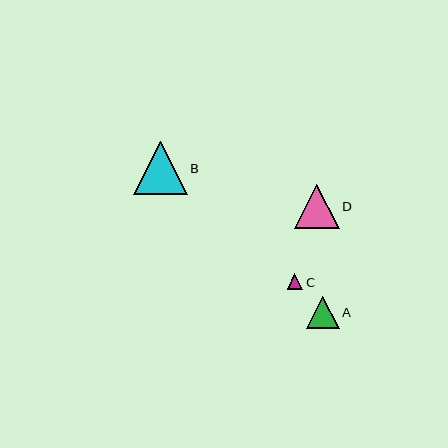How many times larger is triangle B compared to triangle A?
Triangle B is approximately 1.7 times the size of triangle A.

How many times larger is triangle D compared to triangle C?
Triangle D is approximately 2.8 times the size of triangle C.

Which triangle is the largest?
Triangle B is the largest with a size of approximately 53 pixels.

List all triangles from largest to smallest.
From largest to smallest: B, D, A, C.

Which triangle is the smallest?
Triangle C is the smallest with a size of approximately 16 pixels.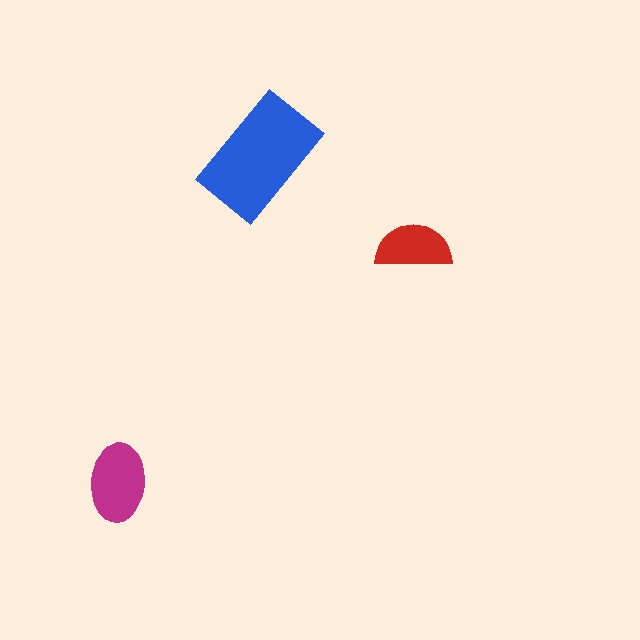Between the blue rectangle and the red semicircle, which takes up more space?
The blue rectangle.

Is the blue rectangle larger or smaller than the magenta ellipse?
Larger.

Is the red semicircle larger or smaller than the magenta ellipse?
Smaller.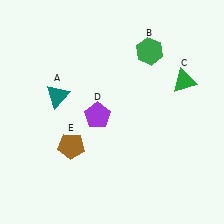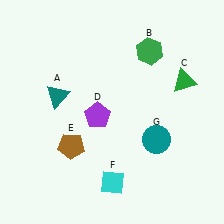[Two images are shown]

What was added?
A cyan diamond (F), a teal circle (G) were added in Image 2.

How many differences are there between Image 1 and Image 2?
There are 2 differences between the two images.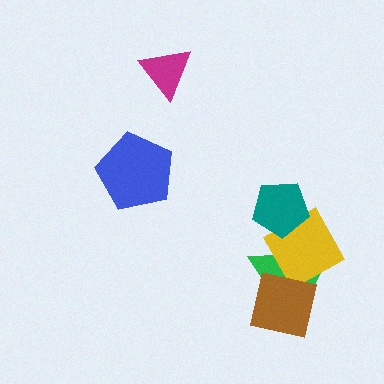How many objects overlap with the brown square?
2 objects overlap with the brown square.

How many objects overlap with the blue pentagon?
0 objects overlap with the blue pentagon.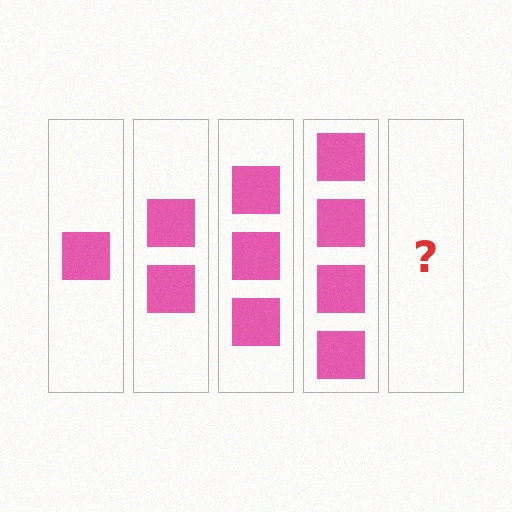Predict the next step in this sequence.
The next step is 5 squares.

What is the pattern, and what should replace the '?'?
The pattern is that each step adds one more square. The '?' should be 5 squares.